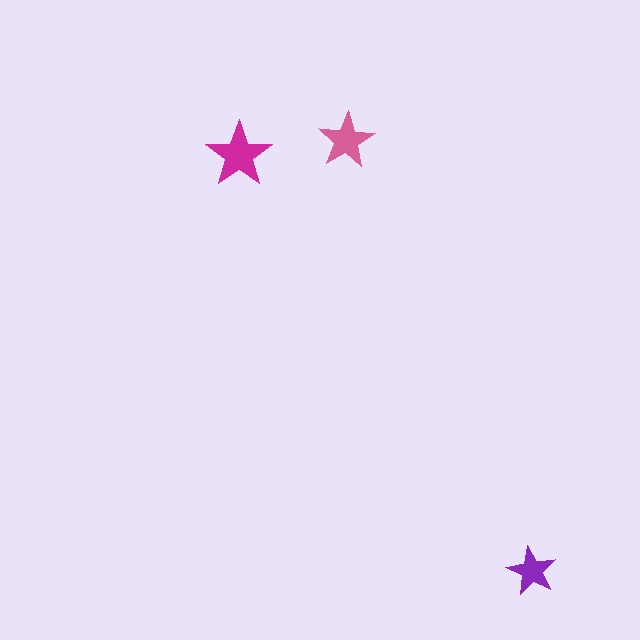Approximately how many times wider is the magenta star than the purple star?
About 1.5 times wider.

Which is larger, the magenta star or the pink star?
The magenta one.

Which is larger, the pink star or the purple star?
The pink one.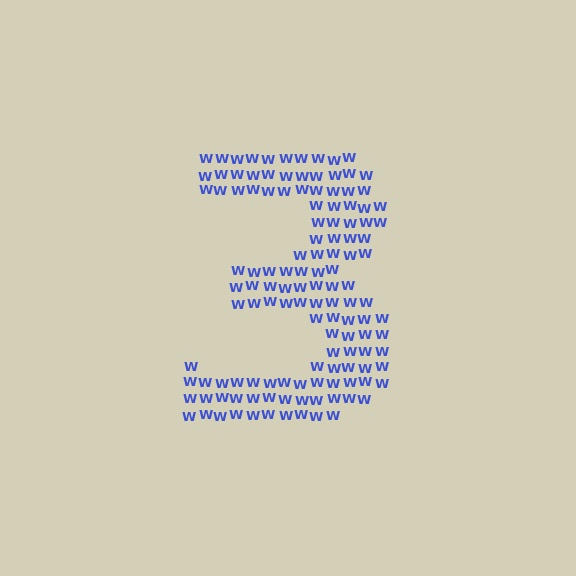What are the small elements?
The small elements are letter W's.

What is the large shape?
The large shape is the digit 3.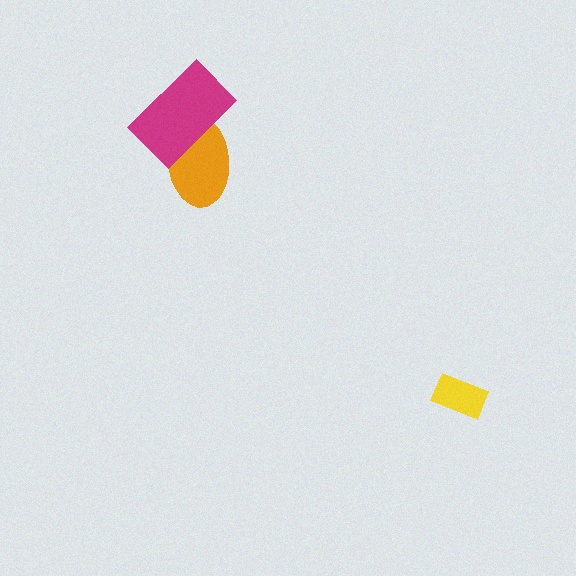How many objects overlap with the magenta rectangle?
1 object overlaps with the magenta rectangle.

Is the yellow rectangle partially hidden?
No, no other shape covers it.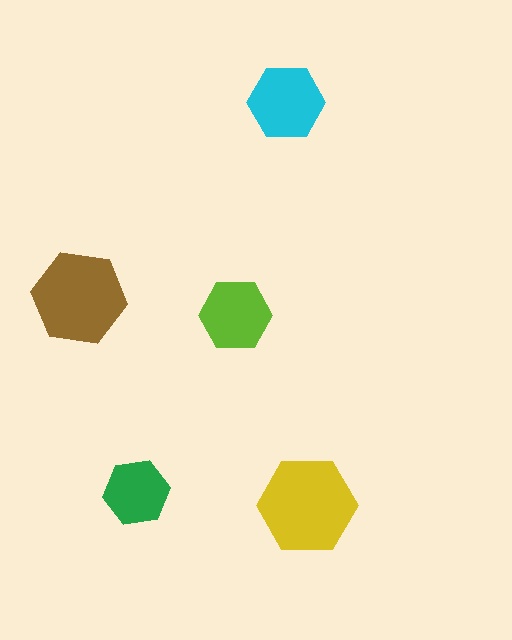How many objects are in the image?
There are 5 objects in the image.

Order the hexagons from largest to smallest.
the yellow one, the brown one, the cyan one, the lime one, the green one.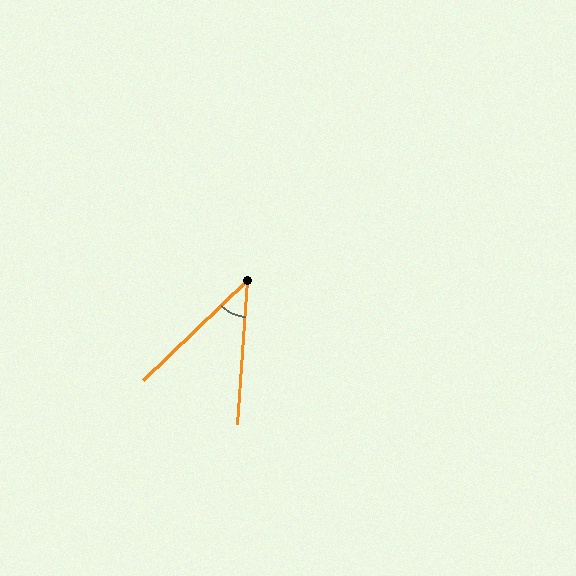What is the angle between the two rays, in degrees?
Approximately 42 degrees.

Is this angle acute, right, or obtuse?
It is acute.